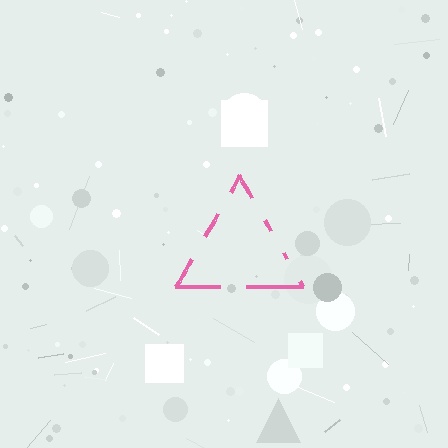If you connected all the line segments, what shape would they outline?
They would outline a triangle.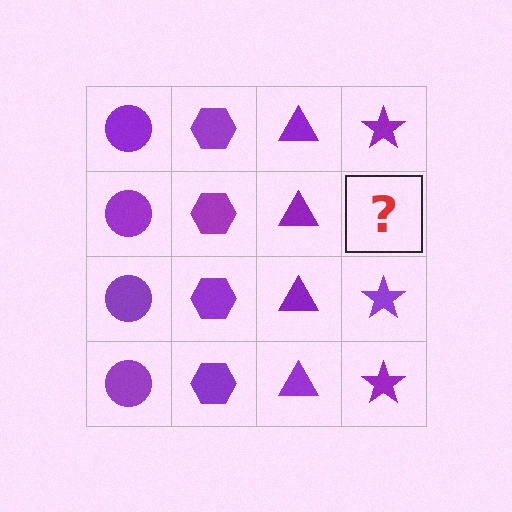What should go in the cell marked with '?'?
The missing cell should contain a purple star.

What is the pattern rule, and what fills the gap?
The rule is that each column has a consistent shape. The gap should be filled with a purple star.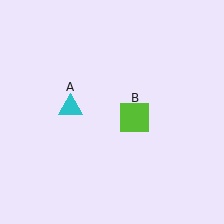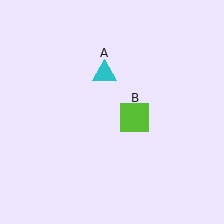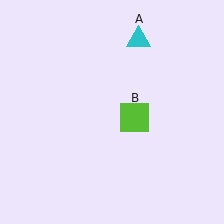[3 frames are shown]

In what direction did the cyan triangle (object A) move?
The cyan triangle (object A) moved up and to the right.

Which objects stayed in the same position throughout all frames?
Lime square (object B) remained stationary.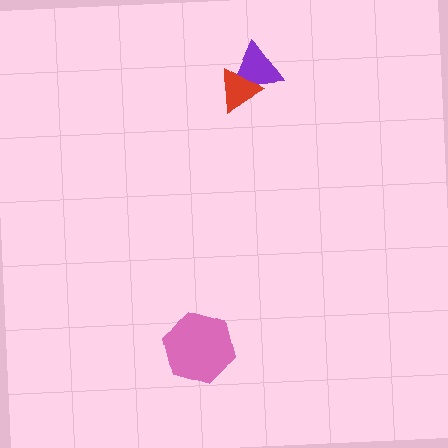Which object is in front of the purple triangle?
The red triangle is in front of the purple triangle.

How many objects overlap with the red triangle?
1 object overlaps with the red triangle.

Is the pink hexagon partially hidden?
No, no other shape covers it.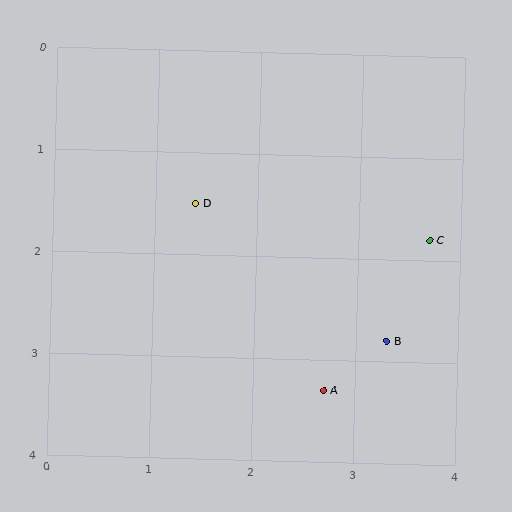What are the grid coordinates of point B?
Point B is at approximately (3.3, 2.8).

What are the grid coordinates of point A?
Point A is at approximately (2.7, 3.3).